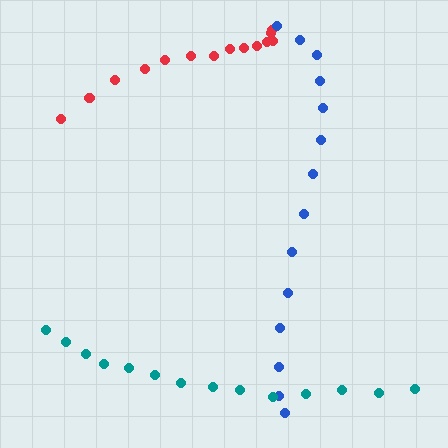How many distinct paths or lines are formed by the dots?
There are 3 distinct paths.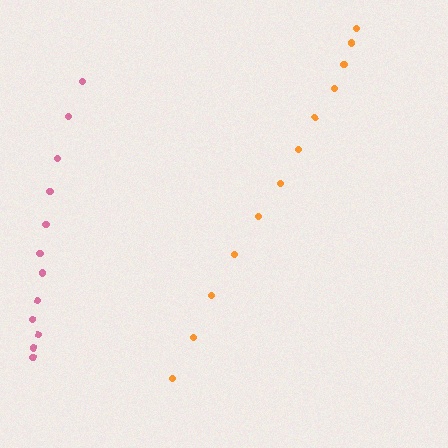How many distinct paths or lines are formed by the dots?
There are 2 distinct paths.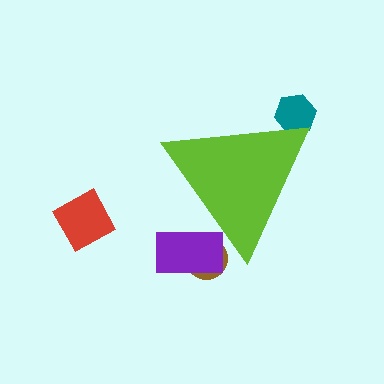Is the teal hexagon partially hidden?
Yes, the teal hexagon is partially hidden behind the lime triangle.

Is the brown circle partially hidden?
Yes, the brown circle is partially hidden behind the lime triangle.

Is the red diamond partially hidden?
No, the red diamond is fully visible.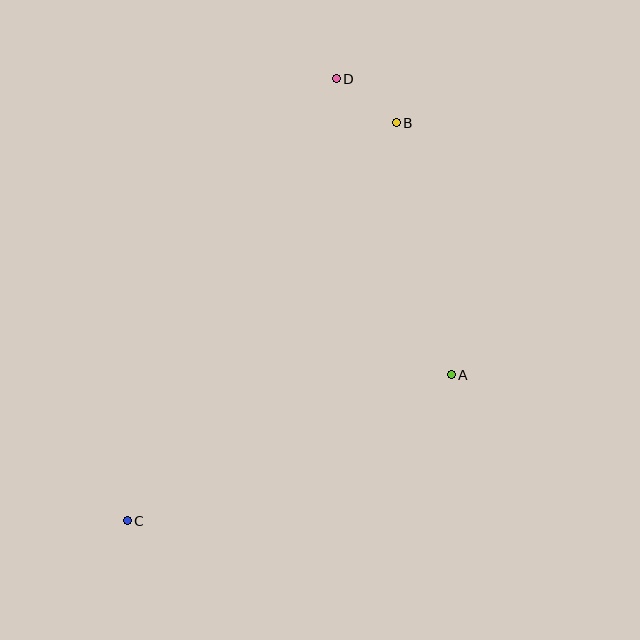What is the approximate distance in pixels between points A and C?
The distance between A and C is approximately 355 pixels.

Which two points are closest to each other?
Points B and D are closest to each other.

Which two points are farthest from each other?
Points C and D are farthest from each other.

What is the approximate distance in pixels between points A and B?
The distance between A and B is approximately 258 pixels.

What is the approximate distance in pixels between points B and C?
The distance between B and C is approximately 481 pixels.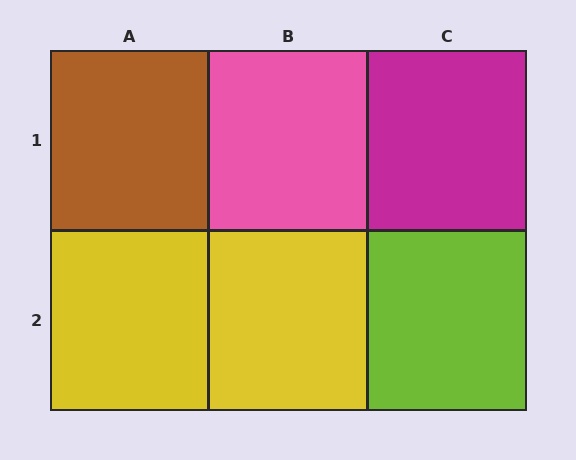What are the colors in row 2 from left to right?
Yellow, yellow, lime.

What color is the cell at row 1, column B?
Pink.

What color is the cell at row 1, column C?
Magenta.